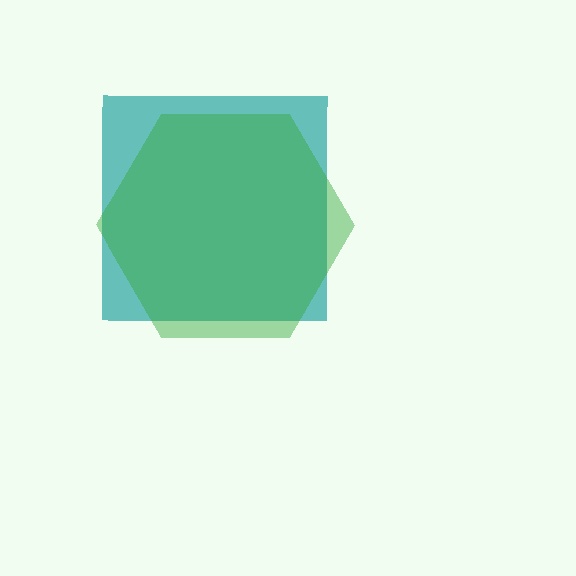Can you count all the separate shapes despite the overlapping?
Yes, there are 2 separate shapes.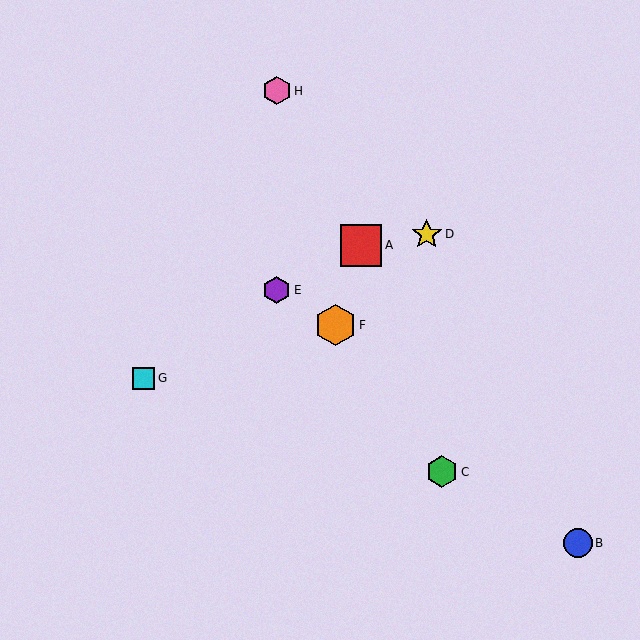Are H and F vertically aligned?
No, H is at x≈277 and F is at x≈335.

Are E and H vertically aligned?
Yes, both are at x≈277.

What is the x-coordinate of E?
Object E is at x≈277.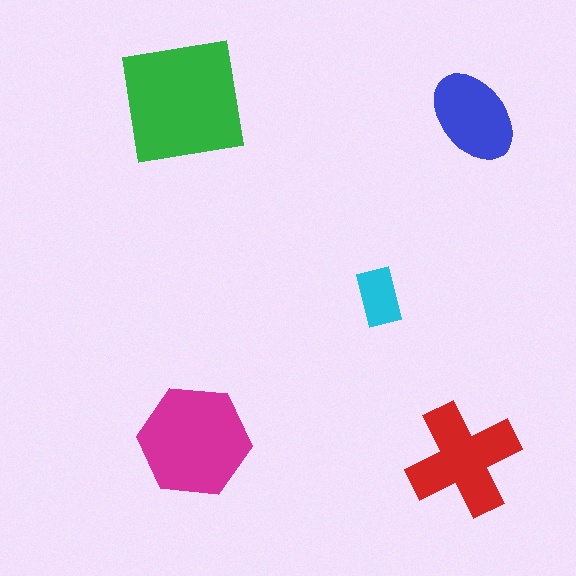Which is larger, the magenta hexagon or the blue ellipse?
The magenta hexagon.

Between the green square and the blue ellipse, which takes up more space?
The green square.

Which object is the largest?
The green square.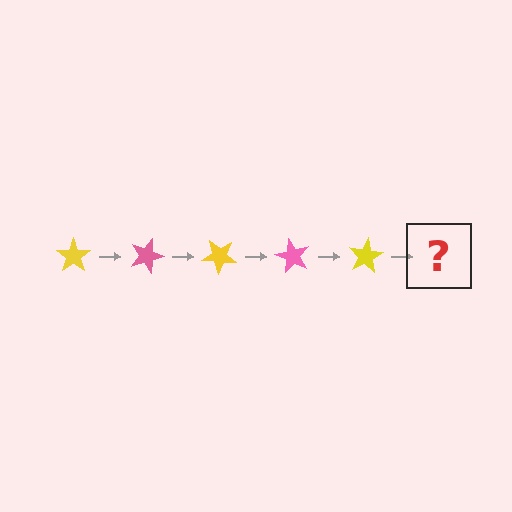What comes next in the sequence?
The next element should be a pink star, rotated 100 degrees from the start.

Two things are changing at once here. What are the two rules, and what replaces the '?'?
The two rules are that it rotates 20 degrees each step and the color cycles through yellow and pink. The '?' should be a pink star, rotated 100 degrees from the start.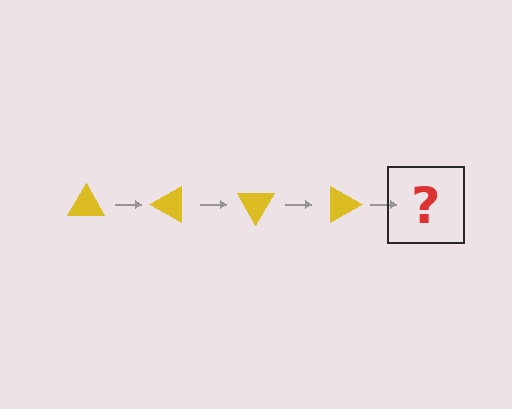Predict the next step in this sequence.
The next step is a yellow triangle rotated 120 degrees.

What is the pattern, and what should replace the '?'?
The pattern is that the triangle rotates 30 degrees each step. The '?' should be a yellow triangle rotated 120 degrees.